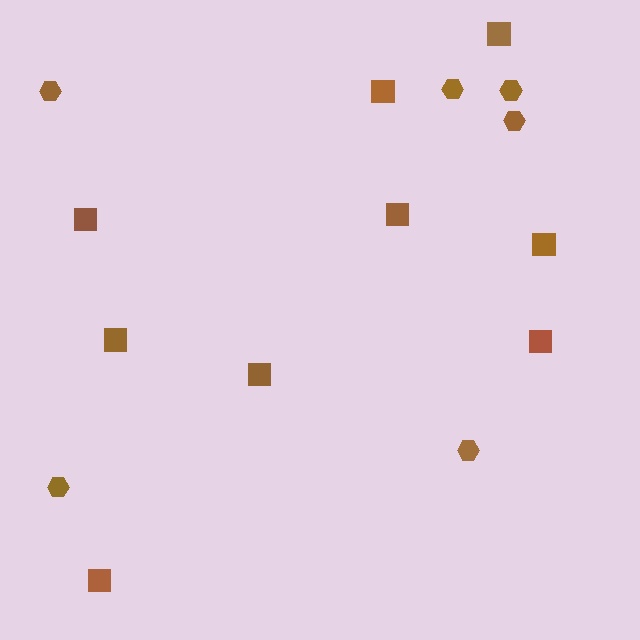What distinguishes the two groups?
There are 2 groups: one group of hexagons (6) and one group of squares (9).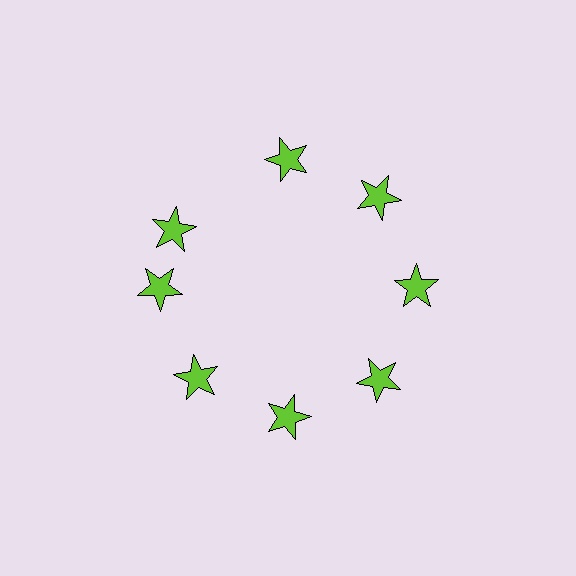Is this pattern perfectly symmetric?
No. The 8 lime stars are arranged in a ring, but one element near the 10 o'clock position is rotated out of alignment along the ring, breaking the 8-fold rotational symmetry.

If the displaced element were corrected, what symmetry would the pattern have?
It would have 8-fold rotational symmetry — the pattern would map onto itself every 45 degrees.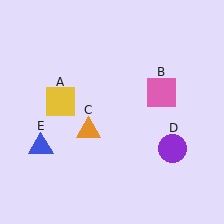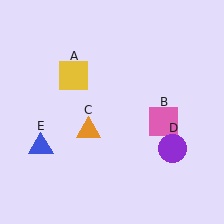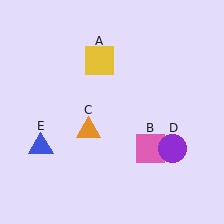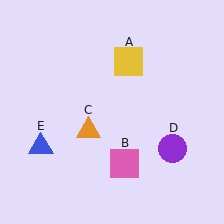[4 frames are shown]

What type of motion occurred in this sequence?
The yellow square (object A), pink square (object B) rotated clockwise around the center of the scene.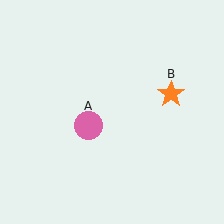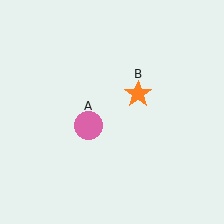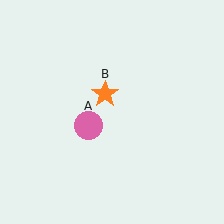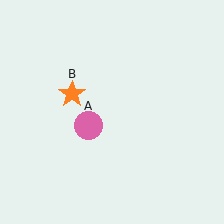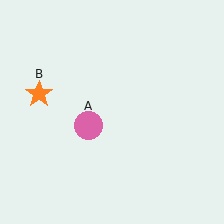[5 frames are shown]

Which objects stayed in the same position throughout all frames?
Pink circle (object A) remained stationary.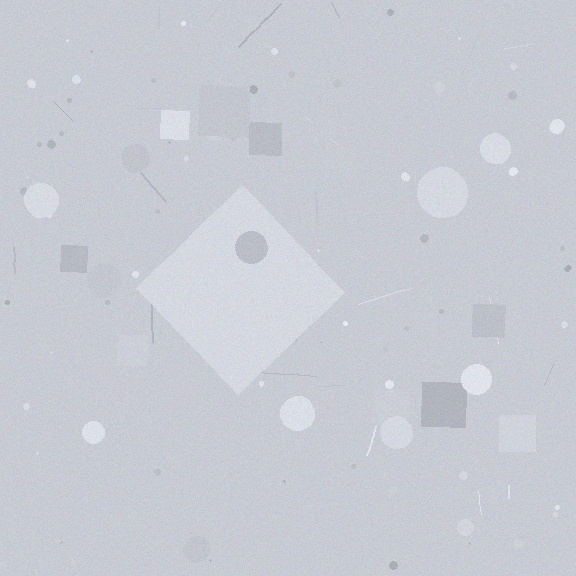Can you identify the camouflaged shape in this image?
The camouflaged shape is a diamond.